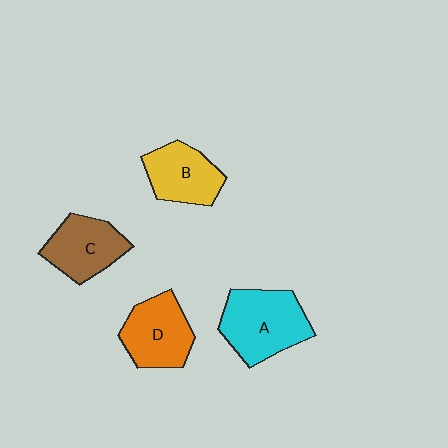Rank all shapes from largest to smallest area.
From largest to smallest: A (cyan), D (orange), C (brown), B (yellow).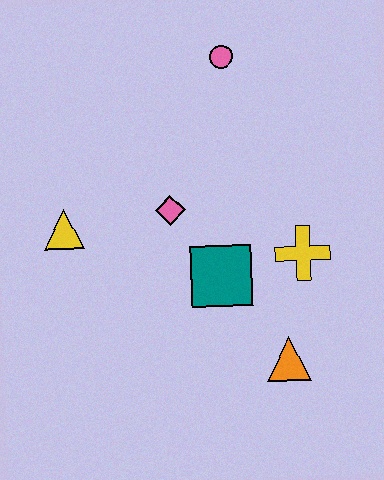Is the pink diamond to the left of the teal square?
Yes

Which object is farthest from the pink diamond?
The orange triangle is farthest from the pink diamond.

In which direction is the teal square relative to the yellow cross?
The teal square is to the left of the yellow cross.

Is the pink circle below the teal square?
No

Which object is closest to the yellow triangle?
The pink diamond is closest to the yellow triangle.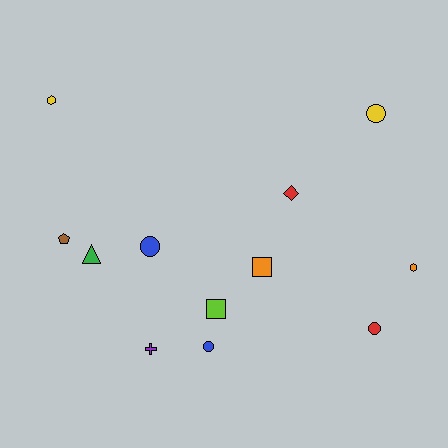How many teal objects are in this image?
There are no teal objects.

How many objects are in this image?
There are 12 objects.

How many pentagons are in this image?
There is 1 pentagon.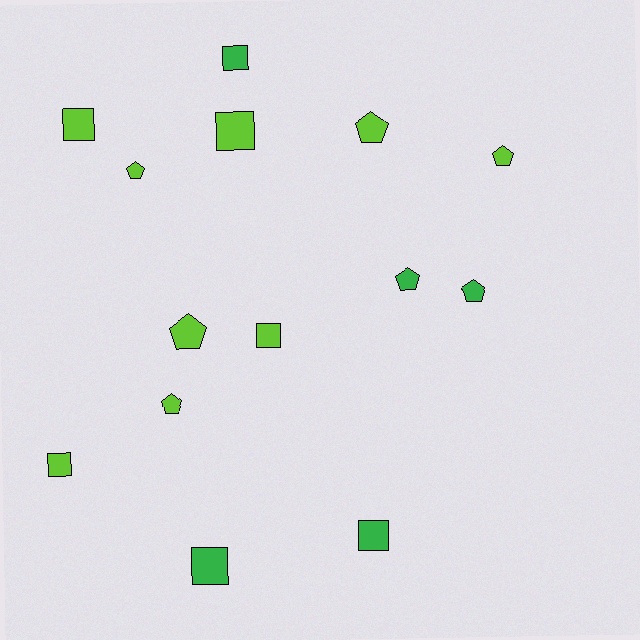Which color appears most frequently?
Lime, with 9 objects.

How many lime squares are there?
There are 4 lime squares.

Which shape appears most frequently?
Square, with 7 objects.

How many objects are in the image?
There are 14 objects.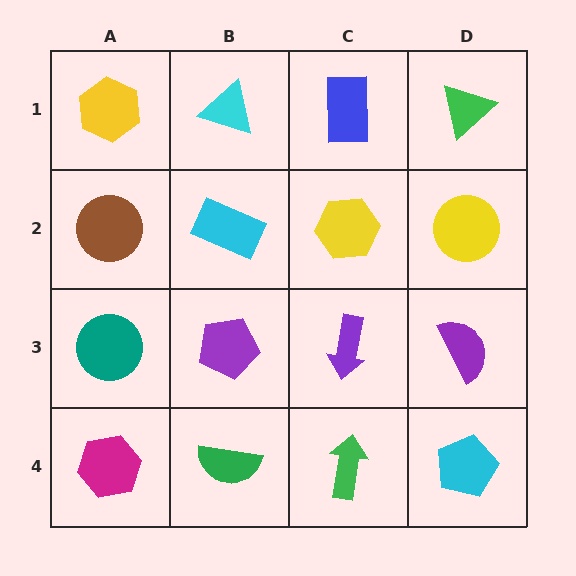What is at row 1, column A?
A yellow hexagon.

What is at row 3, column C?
A purple arrow.